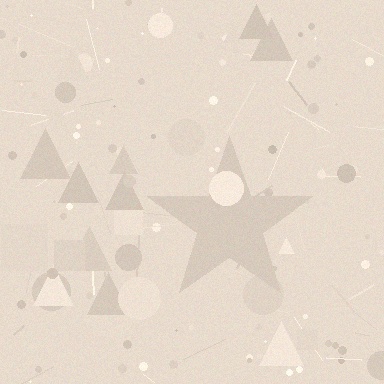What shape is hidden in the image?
A star is hidden in the image.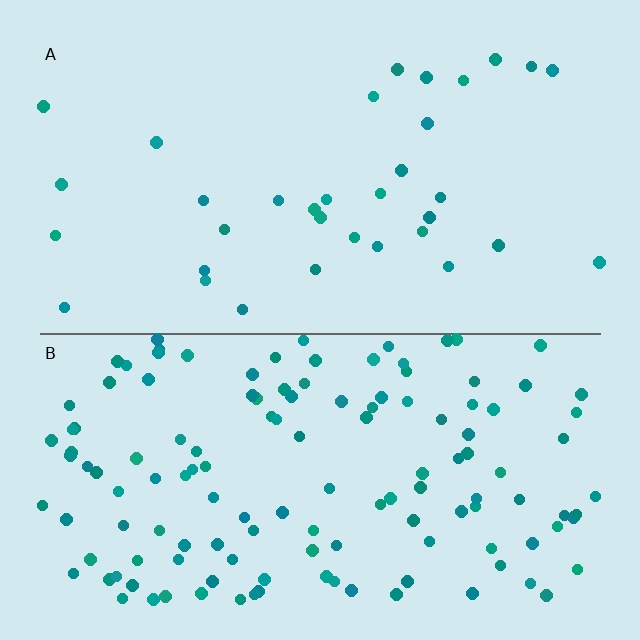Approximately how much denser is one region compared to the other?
Approximately 3.9× — region B over region A.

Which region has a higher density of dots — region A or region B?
B (the bottom).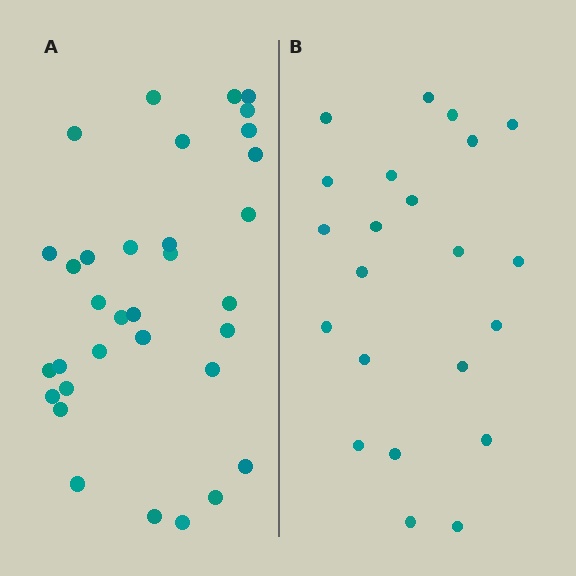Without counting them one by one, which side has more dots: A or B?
Region A (the left region) has more dots.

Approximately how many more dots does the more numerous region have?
Region A has roughly 12 or so more dots than region B.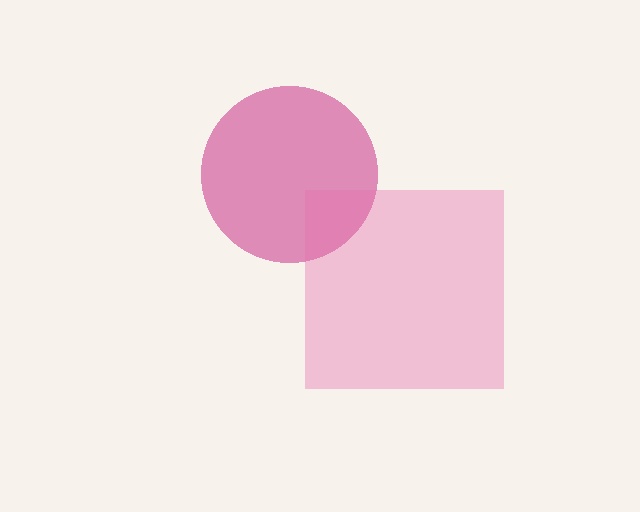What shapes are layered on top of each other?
The layered shapes are: a magenta circle, a pink square.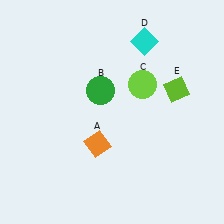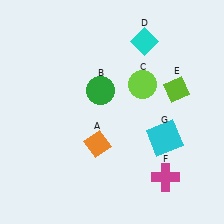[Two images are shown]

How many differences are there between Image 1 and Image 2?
There are 2 differences between the two images.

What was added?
A magenta cross (F), a cyan square (G) were added in Image 2.